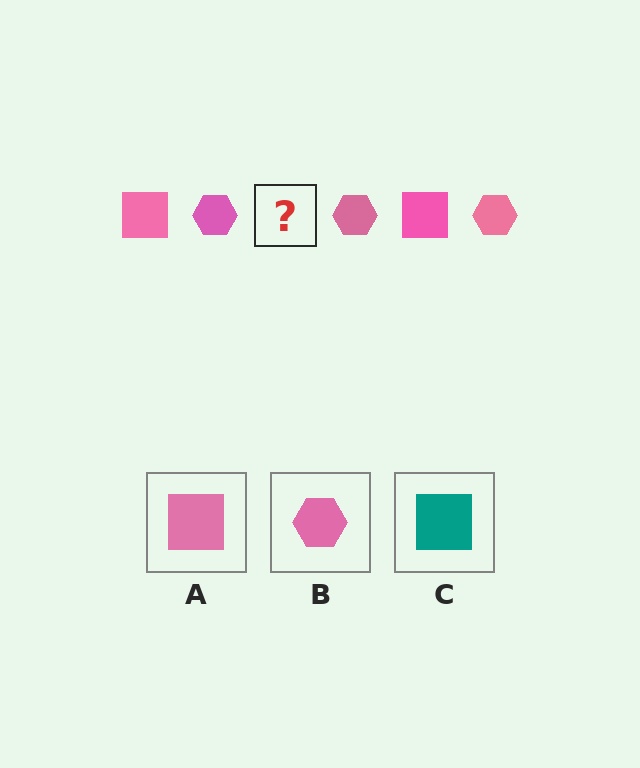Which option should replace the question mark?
Option A.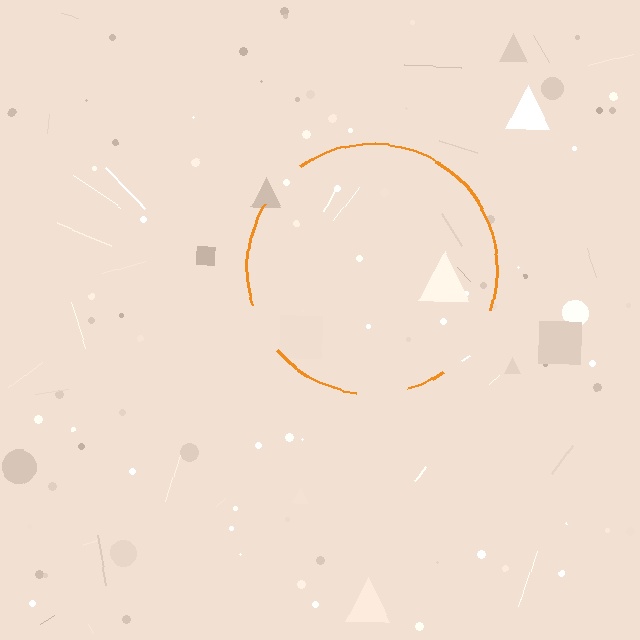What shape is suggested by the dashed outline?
The dashed outline suggests a circle.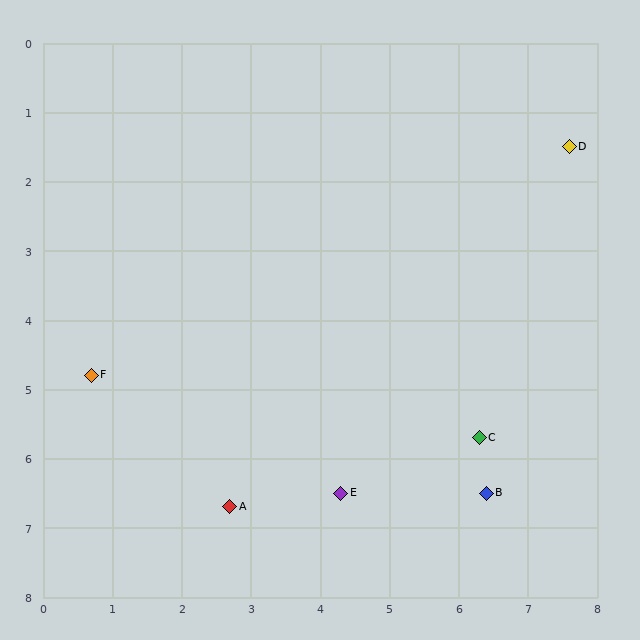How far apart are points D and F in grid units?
Points D and F are about 7.6 grid units apart.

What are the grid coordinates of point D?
Point D is at approximately (7.6, 1.5).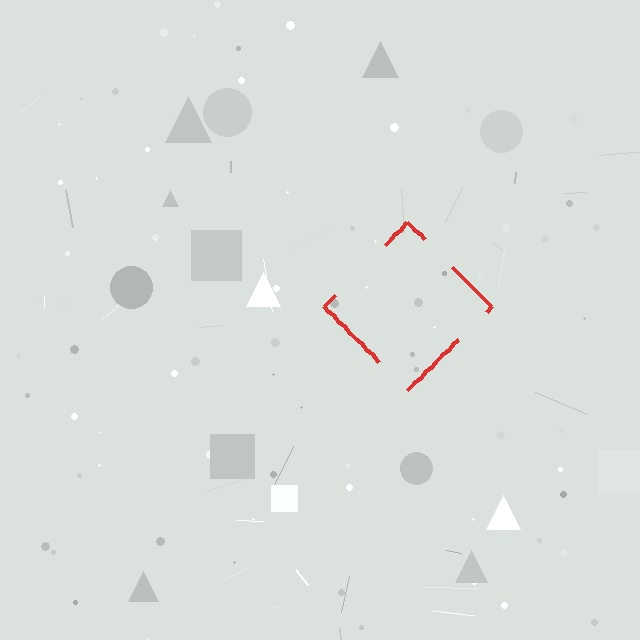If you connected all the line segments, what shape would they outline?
They would outline a diamond.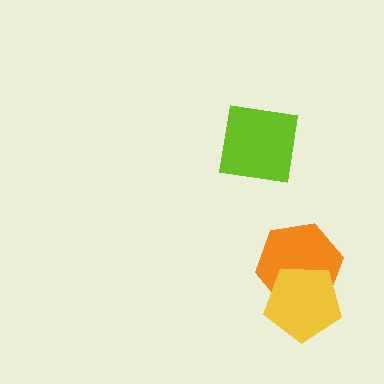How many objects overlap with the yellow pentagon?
1 object overlaps with the yellow pentagon.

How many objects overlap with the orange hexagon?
1 object overlaps with the orange hexagon.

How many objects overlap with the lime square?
0 objects overlap with the lime square.